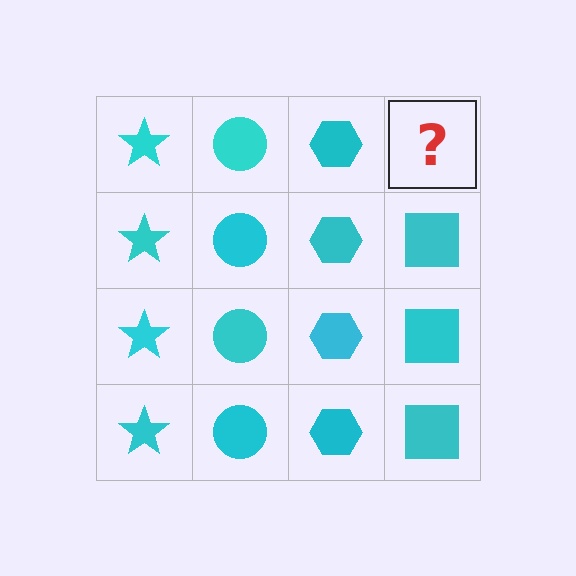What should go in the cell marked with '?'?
The missing cell should contain a cyan square.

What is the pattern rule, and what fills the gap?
The rule is that each column has a consistent shape. The gap should be filled with a cyan square.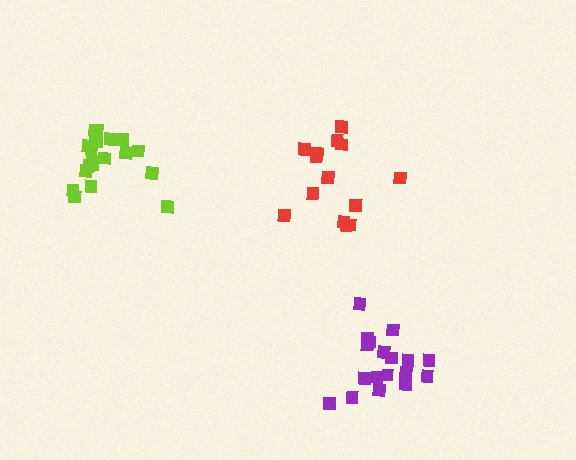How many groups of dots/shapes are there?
There are 3 groups.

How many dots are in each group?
Group 1: 18 dots, Group 2: 14 dots, Group 3: 20 dots (52 total).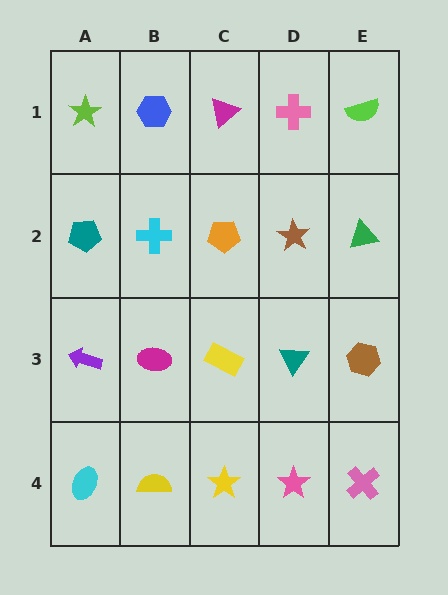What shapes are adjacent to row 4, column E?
A brown hexagon (row 3, column E), a pink star (row 4, column D).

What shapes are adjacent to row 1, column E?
A green triangle (row 2, column E), a pink cross (row 1, column D).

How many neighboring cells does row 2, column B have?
4.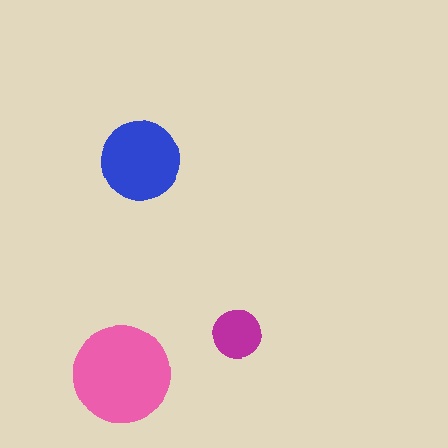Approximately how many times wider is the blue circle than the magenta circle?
About 1.5 times wider.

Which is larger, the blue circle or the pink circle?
The pink one.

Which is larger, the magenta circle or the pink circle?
The pink one.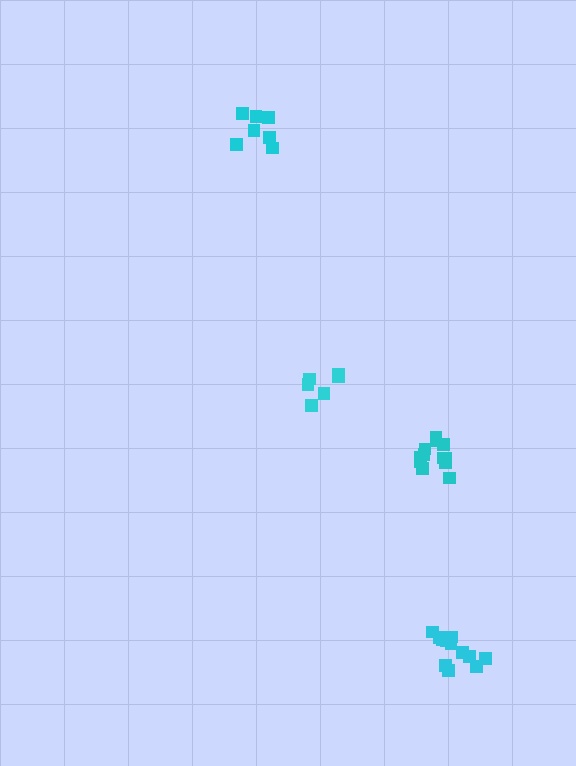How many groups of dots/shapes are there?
There are 4 groups.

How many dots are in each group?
Group 1: 6 dots, Group 2: 12 dots, Group 3: 7 dots, Group 4: 12 dots (37 total).